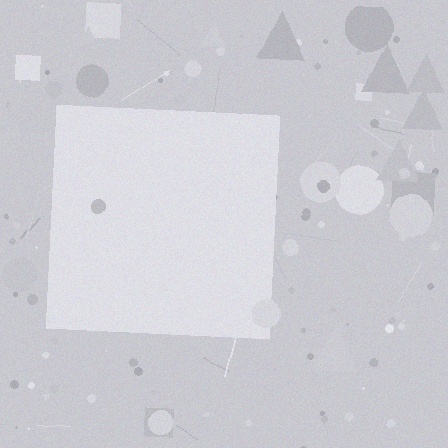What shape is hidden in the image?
A square is hidden in the image.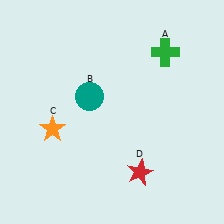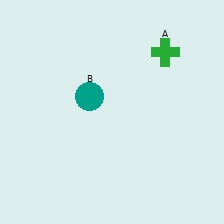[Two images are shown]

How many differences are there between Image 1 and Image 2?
There are 2 differences between the two images.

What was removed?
The red star (D), the orange star (C) were removed in Image 2.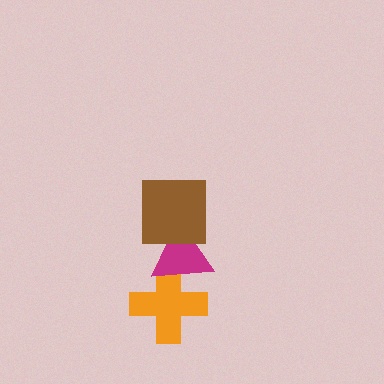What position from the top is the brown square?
The brown square is 1st from the top.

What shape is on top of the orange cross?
The magenta triangle is on top of the orange cross.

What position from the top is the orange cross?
The orange cross is 3rd from the top.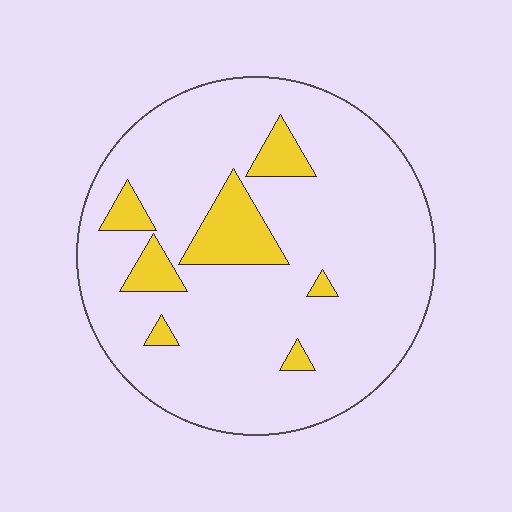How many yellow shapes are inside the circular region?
7.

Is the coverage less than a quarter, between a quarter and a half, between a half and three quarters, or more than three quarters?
Less than a quarter.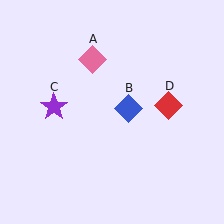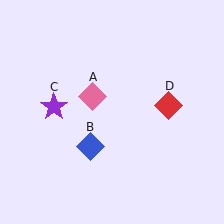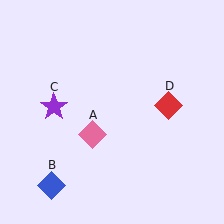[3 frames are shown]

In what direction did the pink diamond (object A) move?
The pink diamond (object A) moved down.